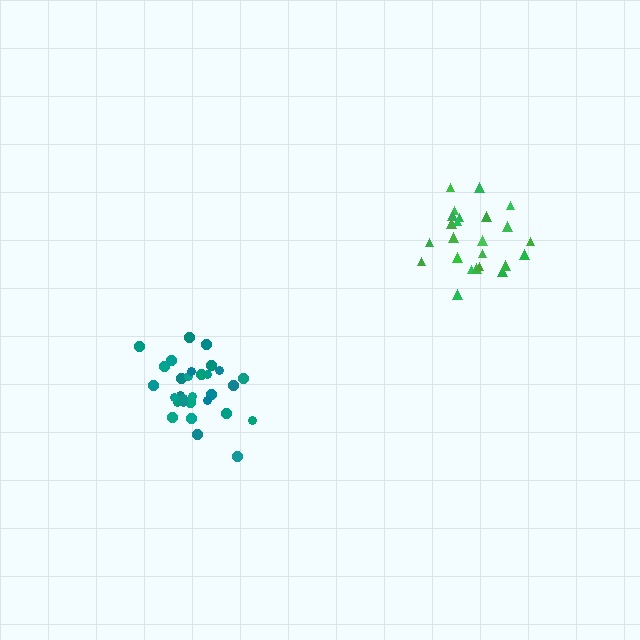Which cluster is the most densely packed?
Green.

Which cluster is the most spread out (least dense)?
Teal.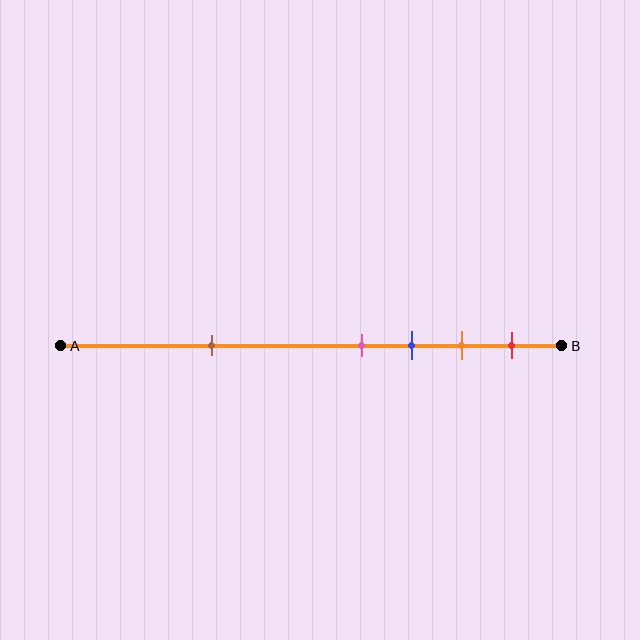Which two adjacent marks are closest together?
The pink and blue marks are the closest adjacent pair.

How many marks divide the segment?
There are 5 marks dividing the segment.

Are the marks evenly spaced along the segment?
No, the marks are not evenly spaced.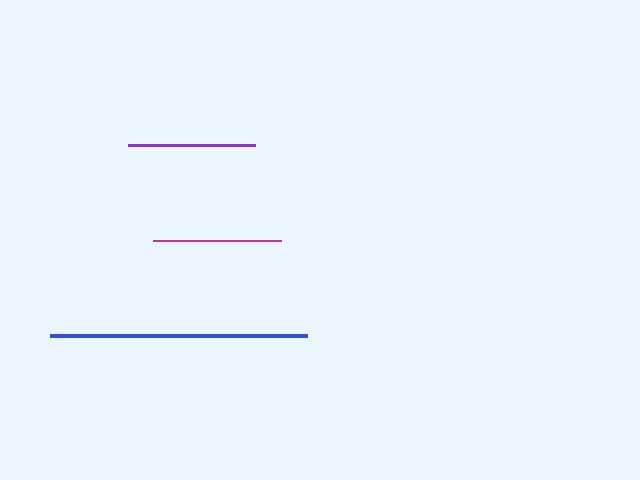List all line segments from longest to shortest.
From longest to shortest: blue, magenta, purple.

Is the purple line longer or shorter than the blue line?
The blue line is longer than the purple line.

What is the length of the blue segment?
The blue segment is approximately 257 pixels long.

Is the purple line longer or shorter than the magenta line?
The magenta line is longer than the purple line.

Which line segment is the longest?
The blue line is the longest at approximately 257 pixels.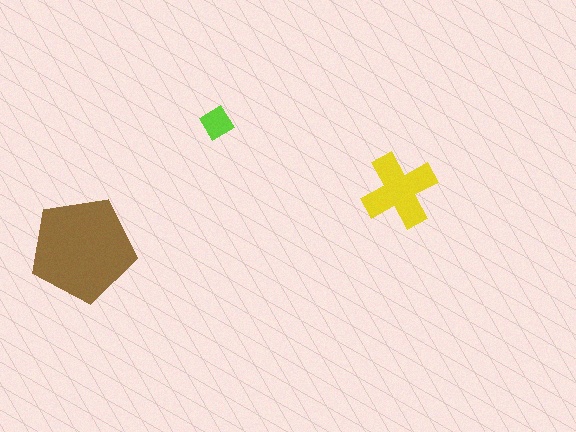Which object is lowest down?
The brown pentagon is bottommost.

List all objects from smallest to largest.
The lime diamond, the yellow cross, the brown pentagon.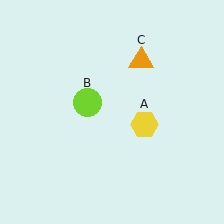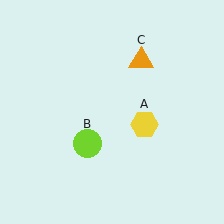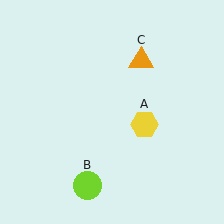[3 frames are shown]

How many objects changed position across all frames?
1 object changed position: lime circle (object B).